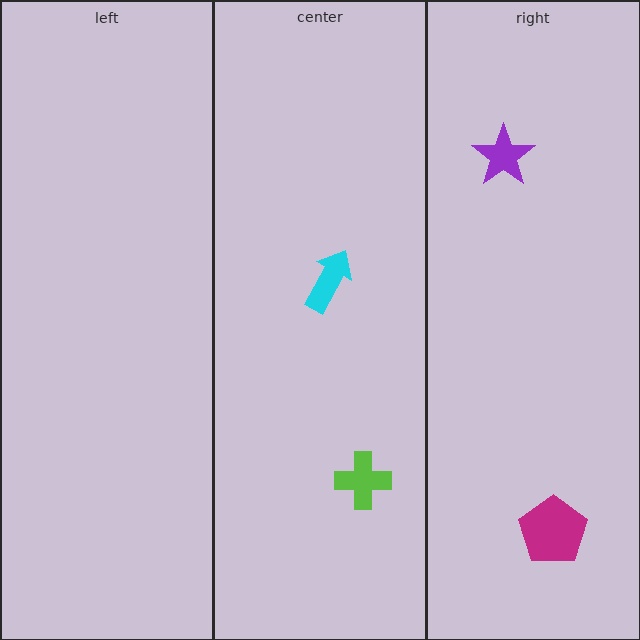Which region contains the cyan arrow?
The center region.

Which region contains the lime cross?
The center region.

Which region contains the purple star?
The right region.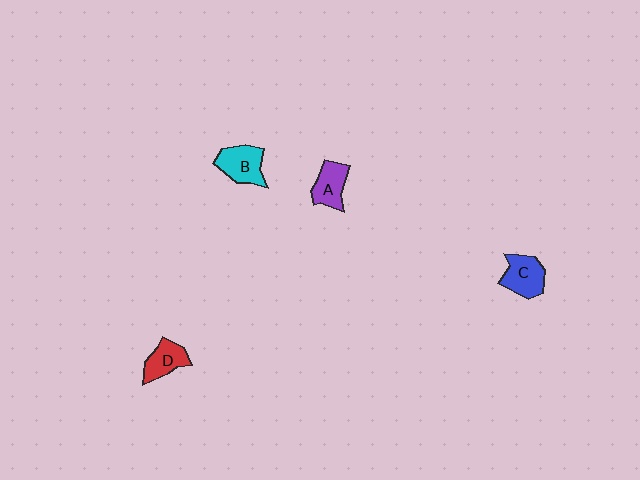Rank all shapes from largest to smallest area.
From largest to smallest: B (cyan), C (blue), A (purple), D (red).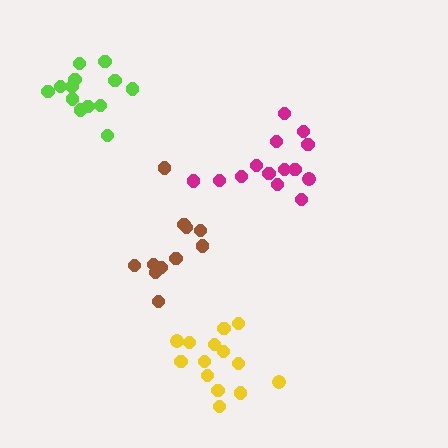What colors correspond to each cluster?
The clusters are colored: yellow, brown, lime, magenta.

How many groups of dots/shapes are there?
There are 4 groups.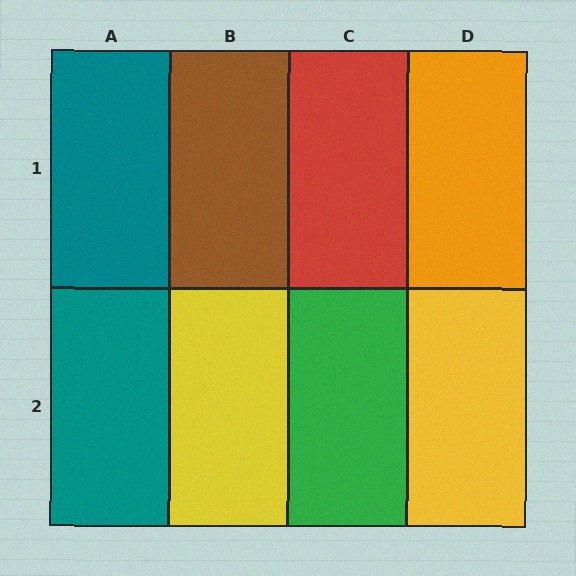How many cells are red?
1 cell is red.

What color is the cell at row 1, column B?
Brown.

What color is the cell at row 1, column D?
Orange.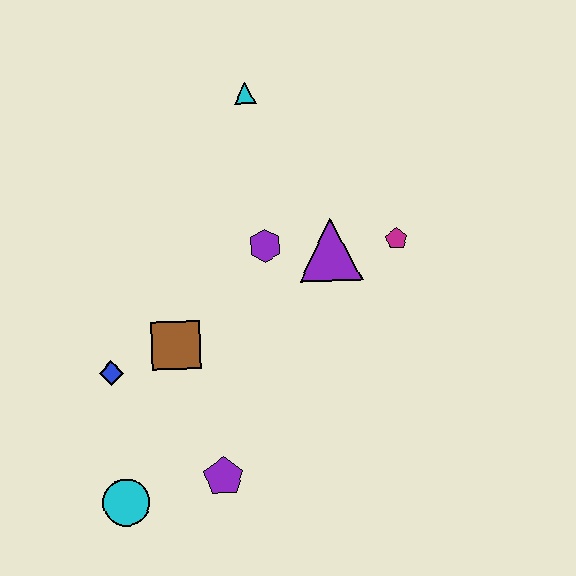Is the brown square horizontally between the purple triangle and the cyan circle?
Yes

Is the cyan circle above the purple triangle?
No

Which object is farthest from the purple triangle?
The cyan circle is farthest from the purple triangle.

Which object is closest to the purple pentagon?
The cyan circle is closest to the purple pentagon.